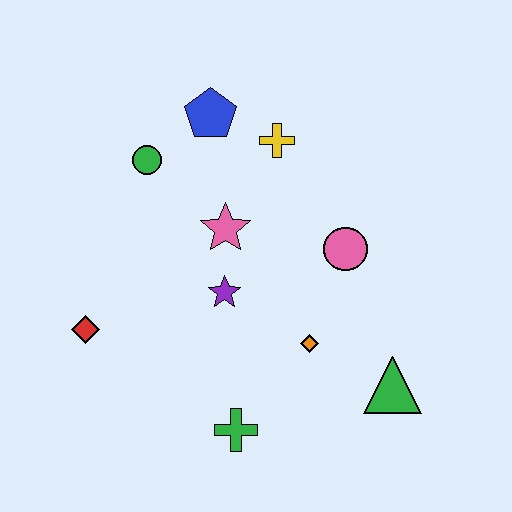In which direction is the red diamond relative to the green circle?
The red diamond is below the green circle.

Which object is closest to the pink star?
The purple star is closest to the pink star.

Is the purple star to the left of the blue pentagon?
No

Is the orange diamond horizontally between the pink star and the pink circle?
Yes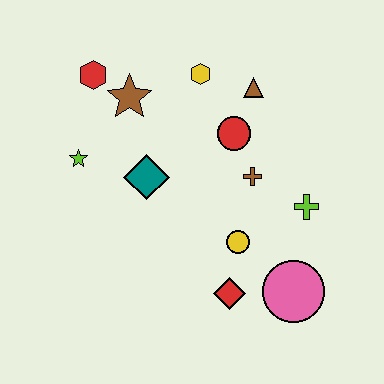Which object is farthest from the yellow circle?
The red hexagon is farthest from the yellow circle.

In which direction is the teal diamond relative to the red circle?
The teal diamond is to the left of the red circle.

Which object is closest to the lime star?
The teal diamond is closest to the lime star.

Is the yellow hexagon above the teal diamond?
Yes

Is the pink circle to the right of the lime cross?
No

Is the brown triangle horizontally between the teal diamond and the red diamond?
No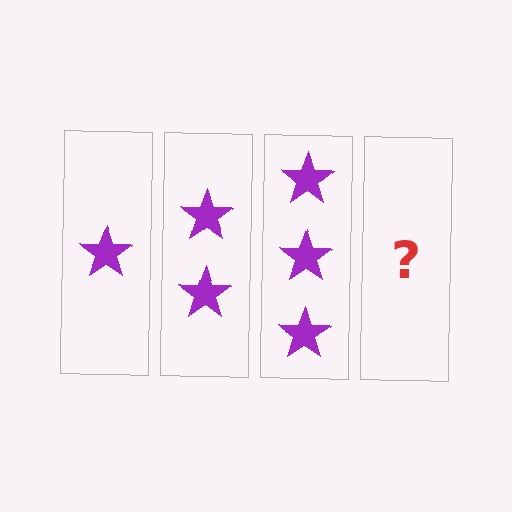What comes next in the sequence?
The next element should be 4 stars.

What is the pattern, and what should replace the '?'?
The pattern is that each step adds one more star. The '?' should be 4 stars.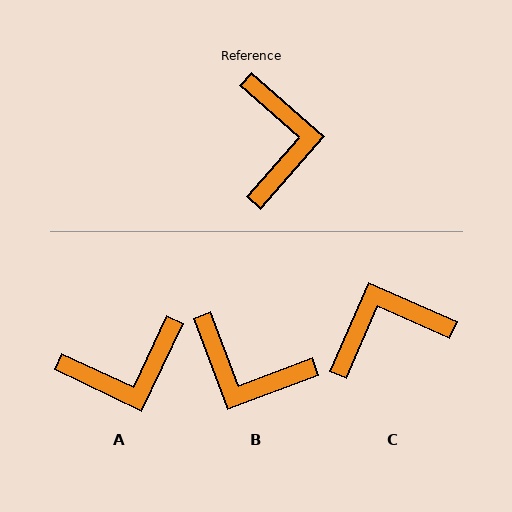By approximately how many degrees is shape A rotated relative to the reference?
Approximately 74 degrees clockwise.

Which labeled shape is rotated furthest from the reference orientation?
B, about 118 degrees away.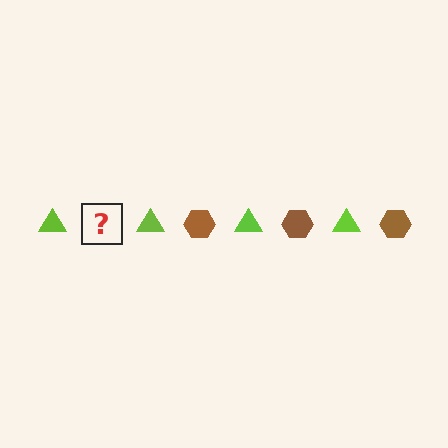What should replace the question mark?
The question mark should be replaced with a brown hexagon.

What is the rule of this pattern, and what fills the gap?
The rule is that the pattern alternates between lime triangle and brown hexagon. The gap should be filled with a brown hexagon.